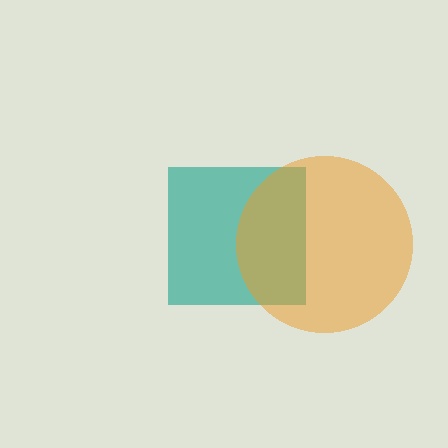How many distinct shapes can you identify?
There are 2 distinct shapes: a teal square, an orange circle.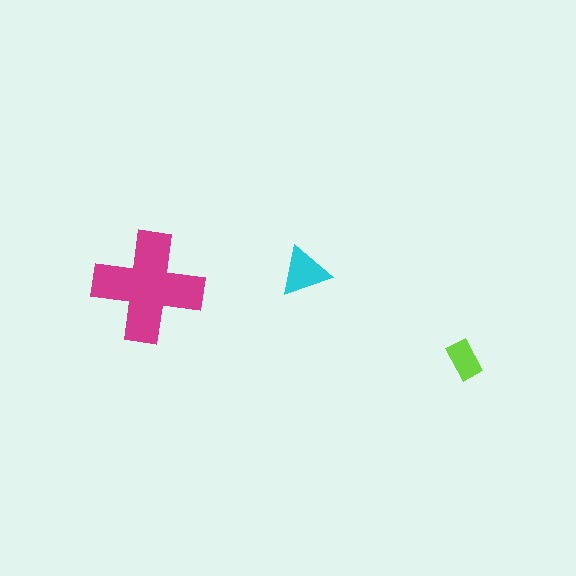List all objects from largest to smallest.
The magenta cross, the cyan triangle, the lime rectangle.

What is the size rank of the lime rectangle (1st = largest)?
3rd.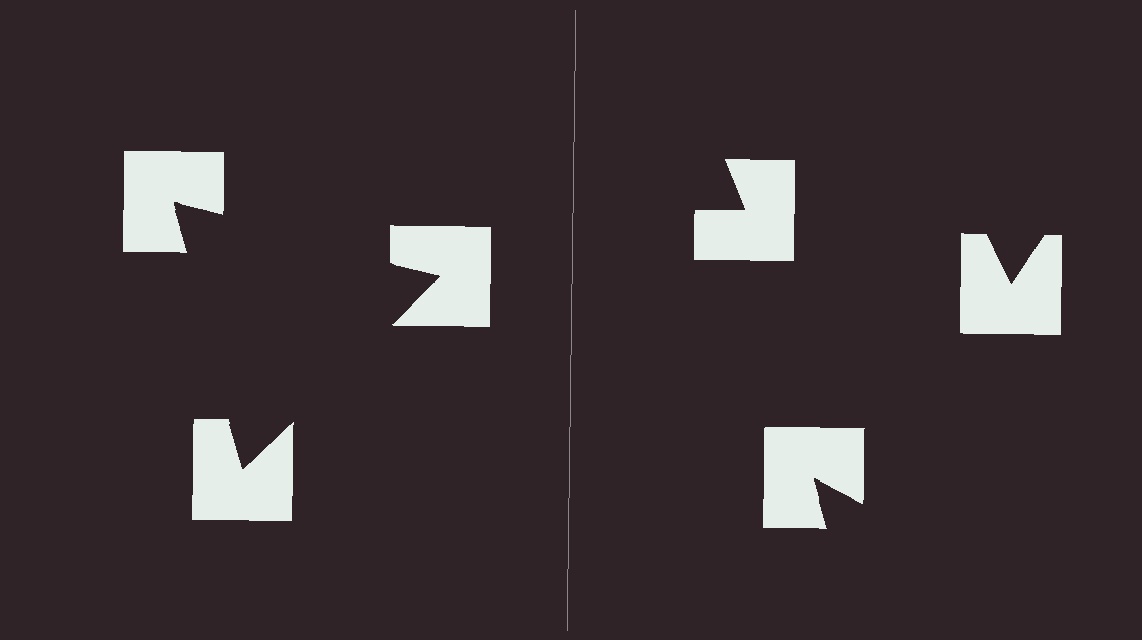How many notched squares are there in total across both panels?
6 — 3 on each side.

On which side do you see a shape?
An illusory triangle appears on the left side. On the right side the wedge cuts are rotated, so no coherent shape forms.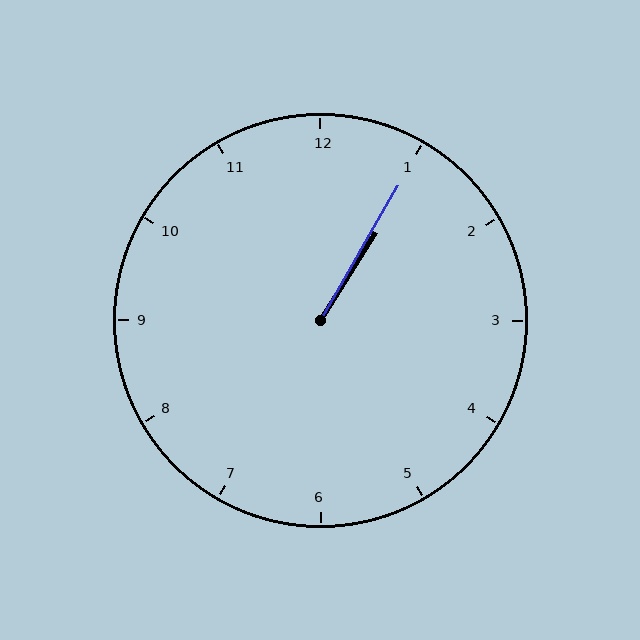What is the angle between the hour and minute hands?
Approximately 2 degrees.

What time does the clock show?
1:05.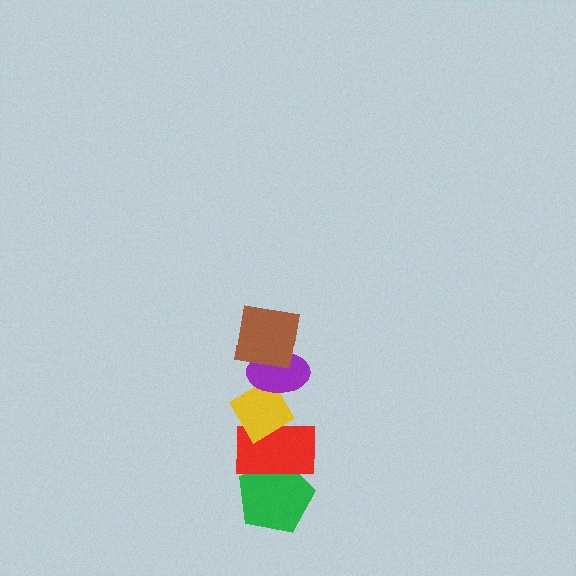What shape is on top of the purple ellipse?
The brown square is on top of the purple ellipse.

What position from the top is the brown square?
The brown square is 1st from the top.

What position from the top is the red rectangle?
The red rectangle is 4th from the top.